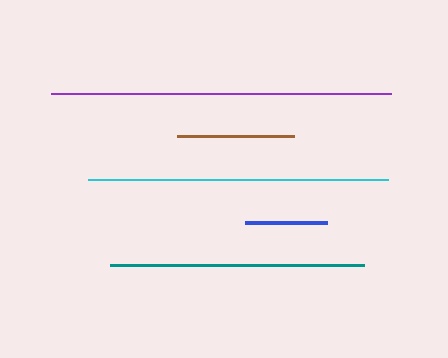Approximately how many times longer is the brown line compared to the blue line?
The brown line is approximately 1.4 times the length of the blue line.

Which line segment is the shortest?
The blue line is the shortest at approximately 82 pixels.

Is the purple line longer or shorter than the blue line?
The purple line is longer than the blue line.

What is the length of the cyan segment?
The cyan segment is approximately 299 pixels long.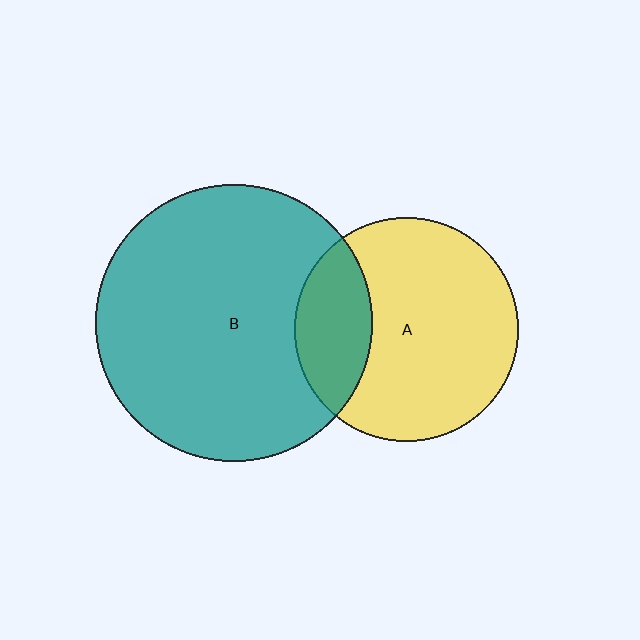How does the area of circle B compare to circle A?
Approximately 1.5 times.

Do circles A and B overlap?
Yes.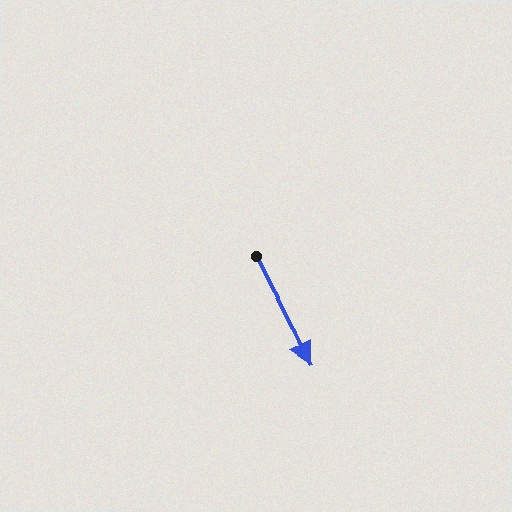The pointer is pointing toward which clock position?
Roughly 5 o'clock.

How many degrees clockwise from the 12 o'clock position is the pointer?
Approximately 153 degrees.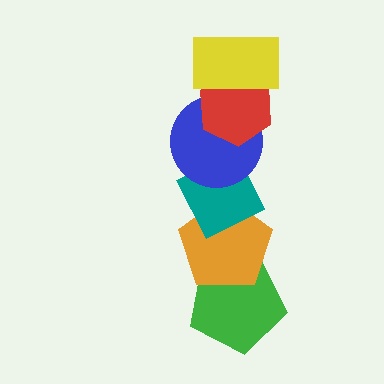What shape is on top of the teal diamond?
The blue circle is on top of the teal diamond.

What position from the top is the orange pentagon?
The orange pentagon is 5th from the top.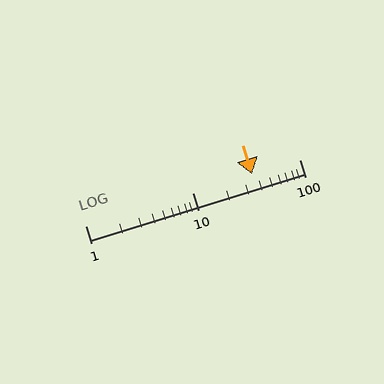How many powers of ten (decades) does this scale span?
The scale spans 2 decades, from 1 to 100.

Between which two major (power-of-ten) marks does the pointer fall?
The pointer is between 10 and 100.